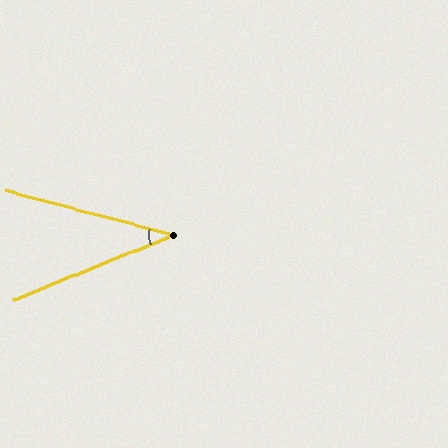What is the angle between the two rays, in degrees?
Approximately 37 degrees.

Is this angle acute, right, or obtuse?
It is acute.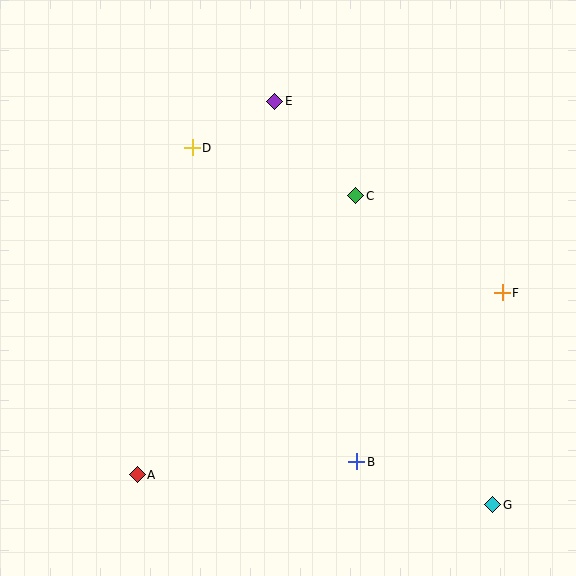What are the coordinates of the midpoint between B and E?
The midpoint between B and E is at (316, 282).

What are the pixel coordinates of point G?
Point G is at (493, 505).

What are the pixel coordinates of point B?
Point B is at (357, 462).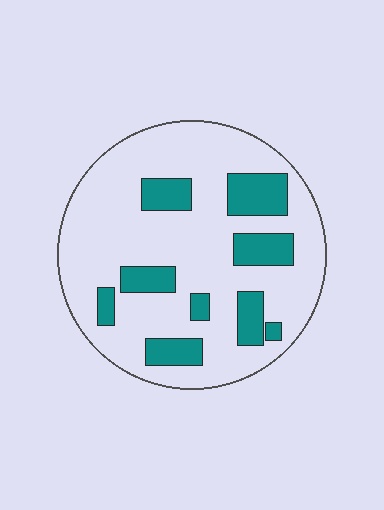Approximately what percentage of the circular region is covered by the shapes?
Approximately 20%.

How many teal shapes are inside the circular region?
9.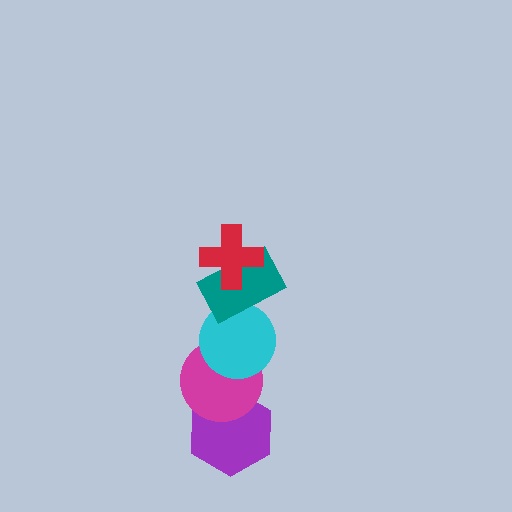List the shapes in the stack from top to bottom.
From top to bottom: the red cross, the teal rectangle, the cyan circle, the magenta circle, the purple hexagon.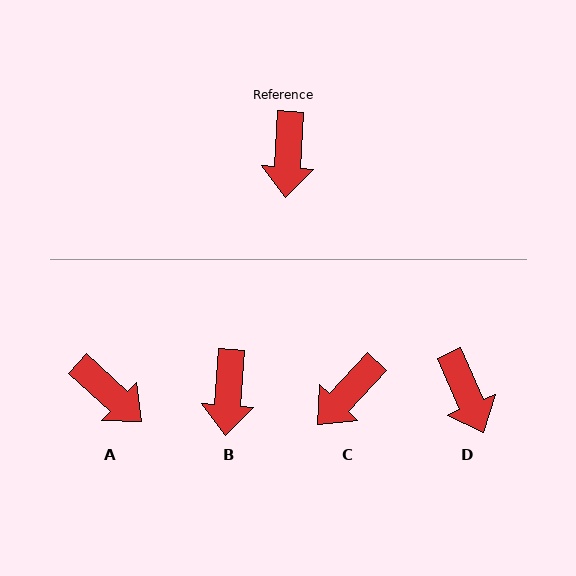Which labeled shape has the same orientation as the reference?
B.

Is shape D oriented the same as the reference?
No, it is off by about 27 degrees.